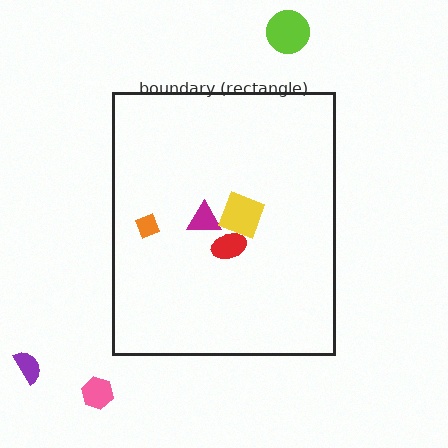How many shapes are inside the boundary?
4 inside, 3 outside.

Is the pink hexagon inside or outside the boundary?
Outside.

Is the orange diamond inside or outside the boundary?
Inside.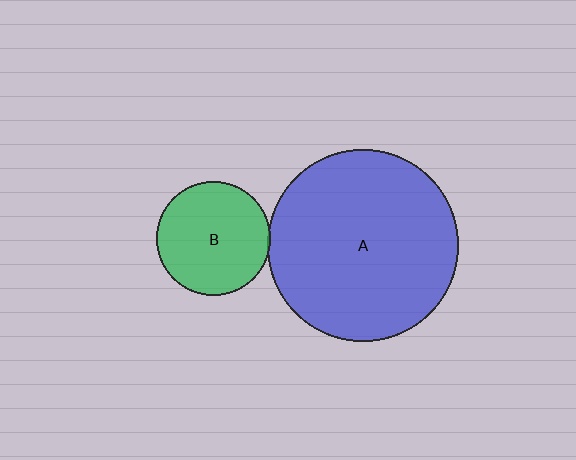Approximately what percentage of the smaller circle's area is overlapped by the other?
Approximately 5%.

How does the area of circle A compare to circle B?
Approximately 2.8 times.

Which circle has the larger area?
Circle A (blue).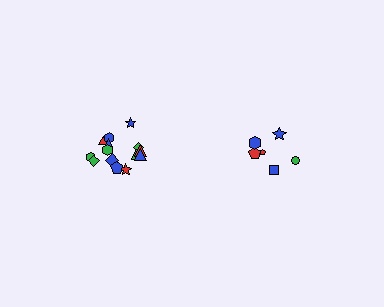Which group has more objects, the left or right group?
The left group.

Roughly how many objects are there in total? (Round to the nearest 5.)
Roughly 20 objects in total.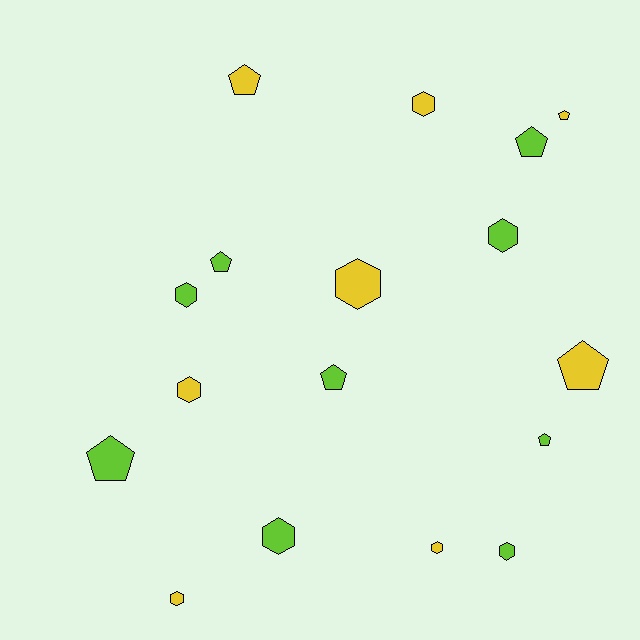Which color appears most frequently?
Lime, with 9 objects.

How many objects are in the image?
There are 17 objects.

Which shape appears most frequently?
Hexagon, with 9 objects.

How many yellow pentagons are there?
There are 3 yellow pentagons.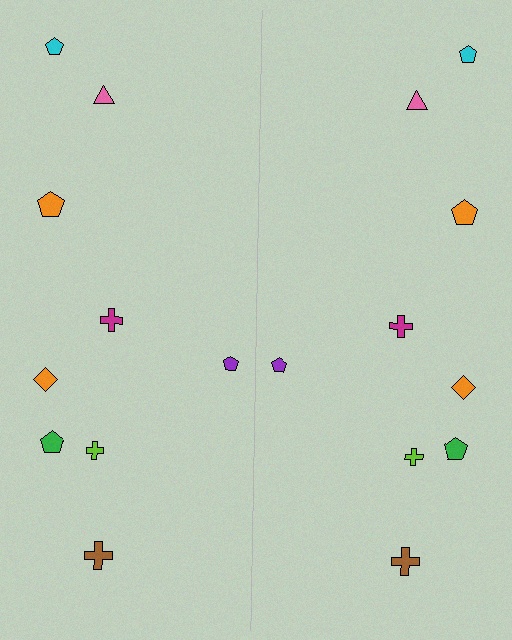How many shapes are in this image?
There are 18 shapes in this image.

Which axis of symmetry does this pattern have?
The pattern has a vertical axis of symmetry running through the center of the image.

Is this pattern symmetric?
Yes, this pattern has bilateral (reflection) symmetry.